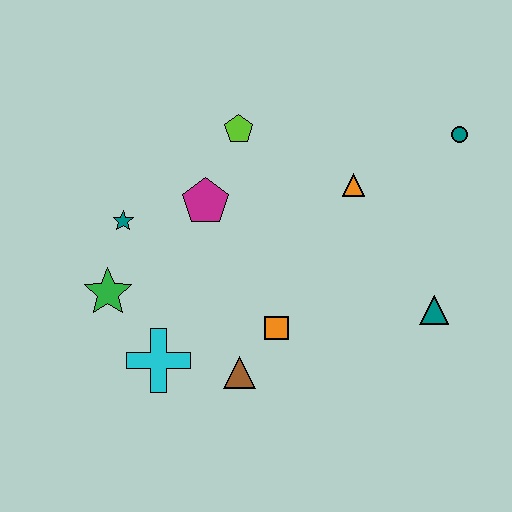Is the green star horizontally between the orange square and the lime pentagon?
No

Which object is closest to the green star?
The teal star is closest to the green star.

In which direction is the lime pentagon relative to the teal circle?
The lime pentagon is to the left of the teal circle.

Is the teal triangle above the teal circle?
No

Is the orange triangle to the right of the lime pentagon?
Yes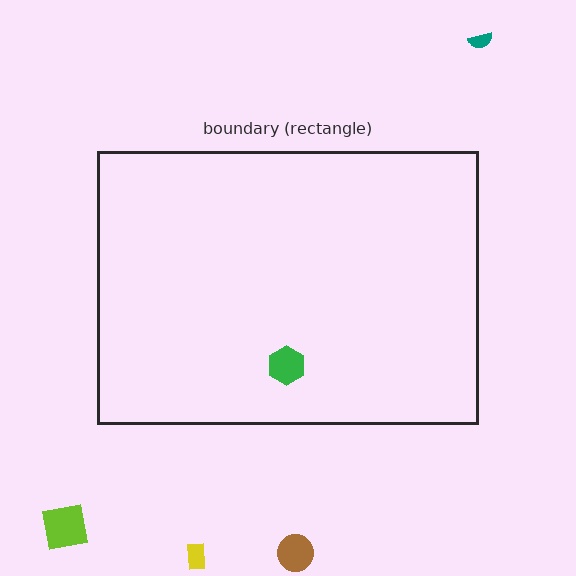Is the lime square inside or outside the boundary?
Outside.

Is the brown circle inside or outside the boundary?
Outside.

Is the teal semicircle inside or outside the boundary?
Outside.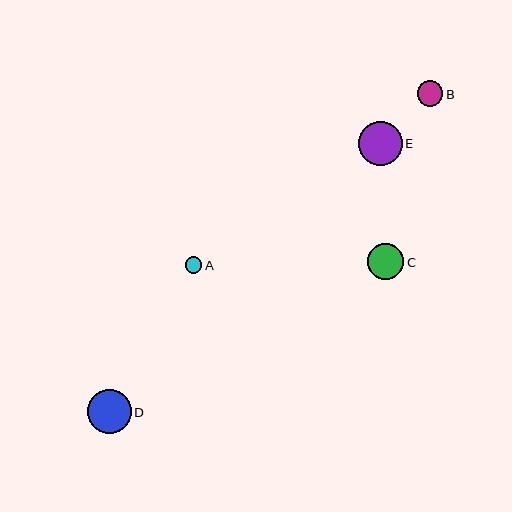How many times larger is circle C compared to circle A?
Circle C is approximately 2.2 times the size of circle A.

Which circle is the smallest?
Circle A is the smallest with a size of approximately 17 pixels.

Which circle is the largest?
Circle E is the largest with a size of approximately 44 pixels.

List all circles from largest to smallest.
From largest to smallest: E, D, C, B, A.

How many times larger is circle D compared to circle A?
Circle D is approximately 2.6 times the size of circle A.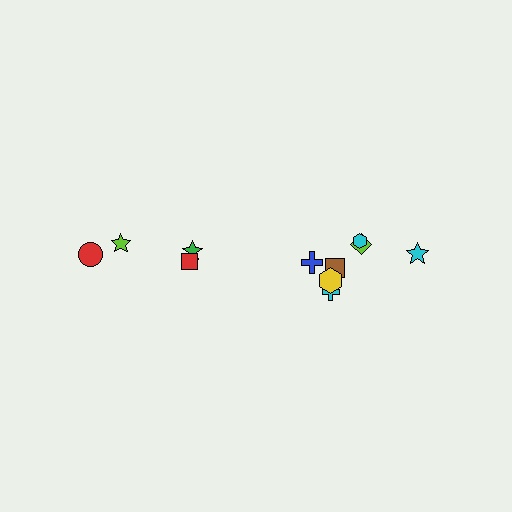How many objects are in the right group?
There are 7 objects.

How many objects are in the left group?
There are 4 objects.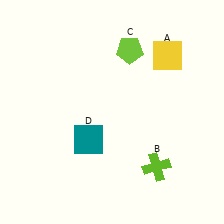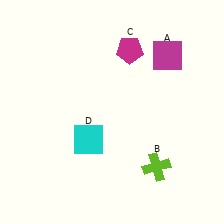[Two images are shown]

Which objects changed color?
A changed from yellow to magenta. C changed from lime to magenta. D changed from teal to cyan.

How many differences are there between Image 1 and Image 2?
There are 3 differences between the two images.